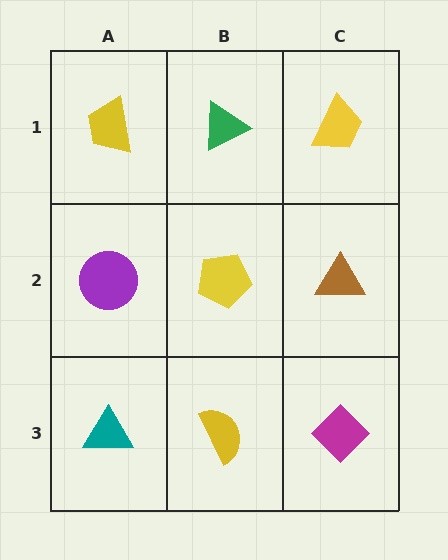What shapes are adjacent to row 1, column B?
A yellow pentagon (row 2, column B), a yellow trapezoid (row 1, column A), a yellow trapezoid (row 1, column C).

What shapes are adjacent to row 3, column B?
A yellow pentagon (row 2, column B), a teal triangle (row 3, column A), a magenta diamond (row 3, column C).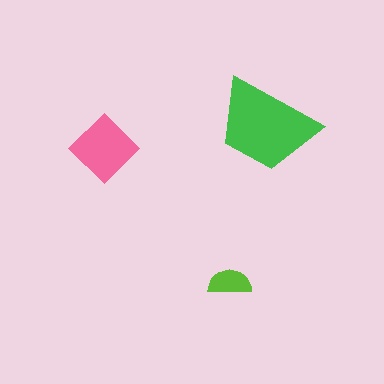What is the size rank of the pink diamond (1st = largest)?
2nd.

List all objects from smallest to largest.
The lime semicircle, the pink diamond, the green trapezoid.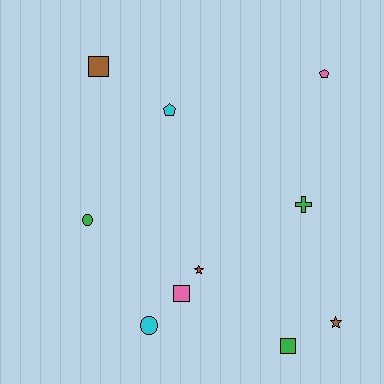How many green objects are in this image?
There are 3 green objects.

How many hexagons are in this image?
There are no hexagons.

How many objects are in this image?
There are 10 objects.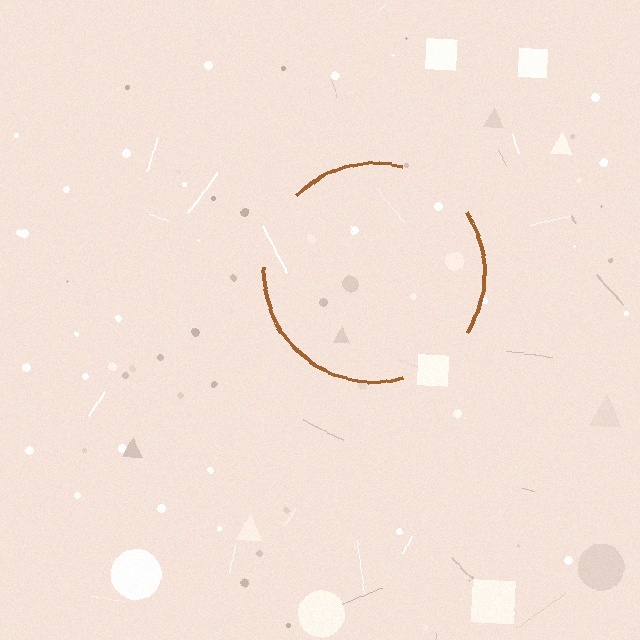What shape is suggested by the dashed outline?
The dashed outline suggests a circle.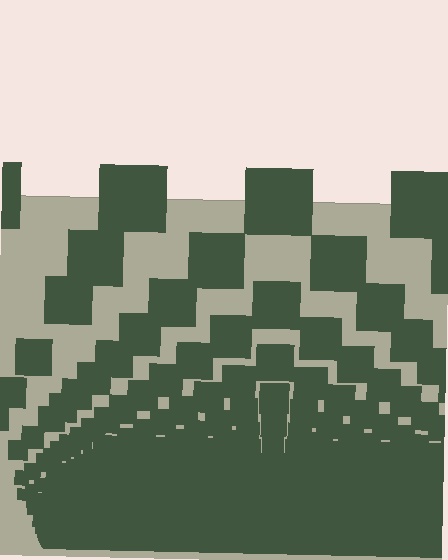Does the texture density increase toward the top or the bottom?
Density increases toward the bottom.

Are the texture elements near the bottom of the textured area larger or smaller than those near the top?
Smaller. The gradient is inverted — elements near the bottom are smaller and denser.